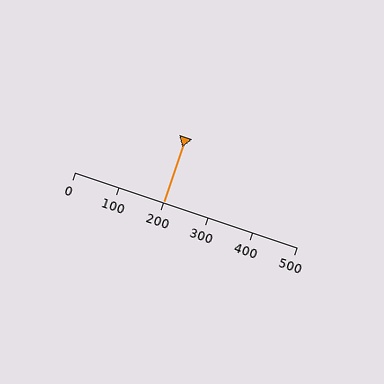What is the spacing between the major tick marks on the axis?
The major ticks are spaced 100 apart.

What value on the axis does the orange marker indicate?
The marker indicates approximately 200.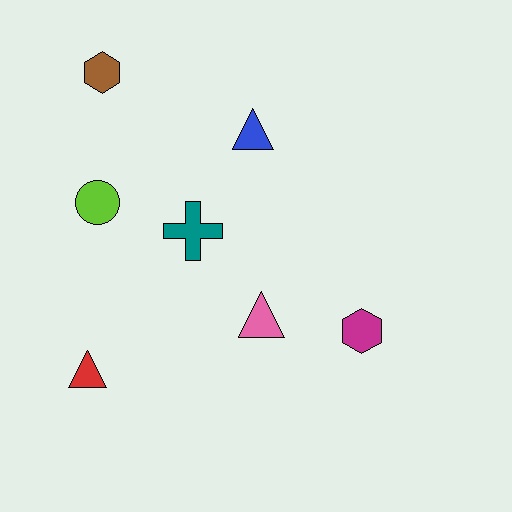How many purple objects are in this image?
There are no purple objects.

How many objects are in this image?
There are 7 objects.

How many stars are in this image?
There are no stars.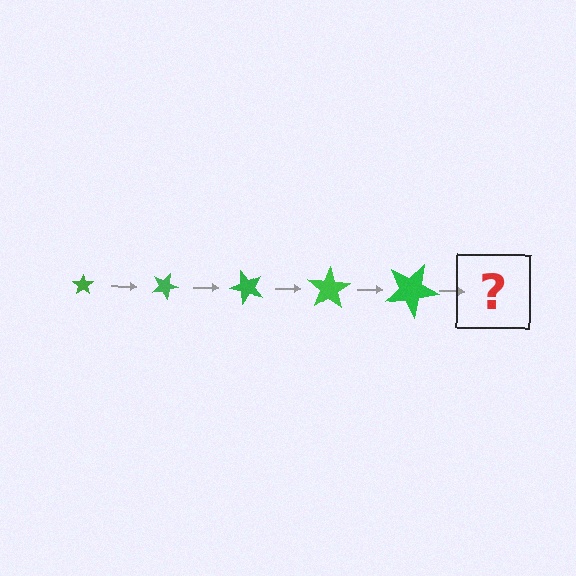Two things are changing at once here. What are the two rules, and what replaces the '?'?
The two rules are that the star grows larger each step and it rotates 25 degrees each step. The '?' should be a star, larger than the previous one and rotated 125 degrees from the start.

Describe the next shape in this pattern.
It should be a star, larger than the previous one and rotated 125 degrees from the start.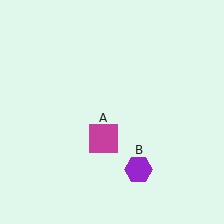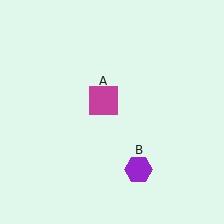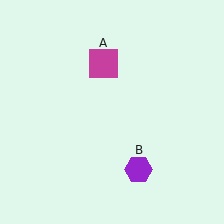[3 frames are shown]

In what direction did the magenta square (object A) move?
The magenta square (object A) moved up.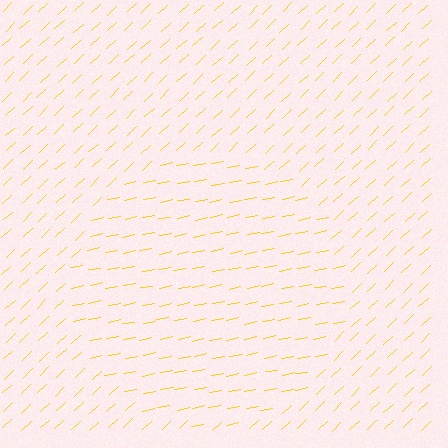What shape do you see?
I see a circle.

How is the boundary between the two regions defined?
The boundary is defined purely by a change in line orientation (approximately 32 degrees difference). All lines are the same color and thickness.